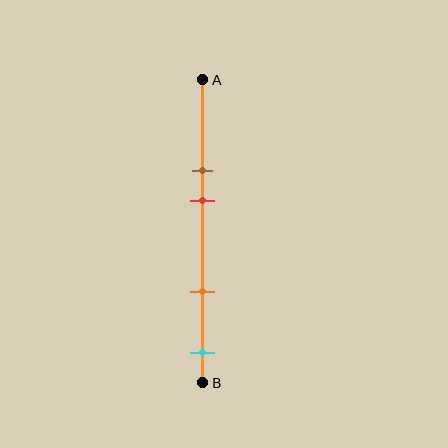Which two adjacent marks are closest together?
The brown and red marks are the closest adjacent pair.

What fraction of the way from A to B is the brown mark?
The brown mark is approximately 30% (0.3) of the way from A to B.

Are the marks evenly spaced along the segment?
No, the marks are not evenly spaced.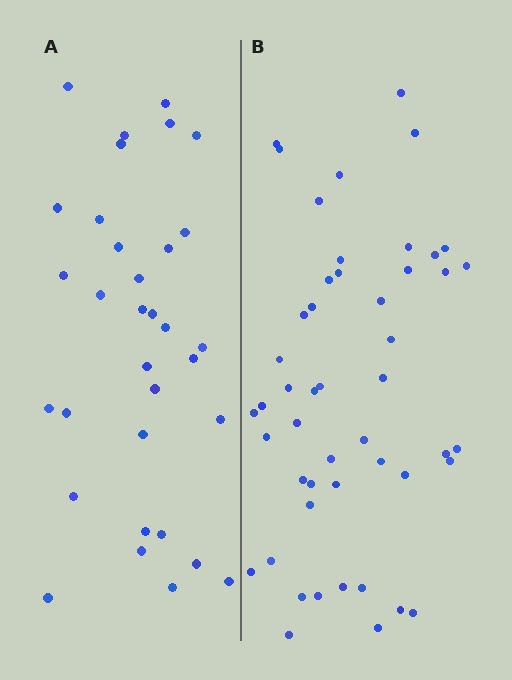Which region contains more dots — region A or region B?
Region B (the right region) has more dots.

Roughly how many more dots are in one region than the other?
Region B has approximately 15 more dots than region A.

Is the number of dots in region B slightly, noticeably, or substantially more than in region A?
Region B has substantially more. The ratio is roughly 1.5 to 1.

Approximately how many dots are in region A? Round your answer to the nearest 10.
About 30 dots. (The exact count is 33, which rounds to 30.)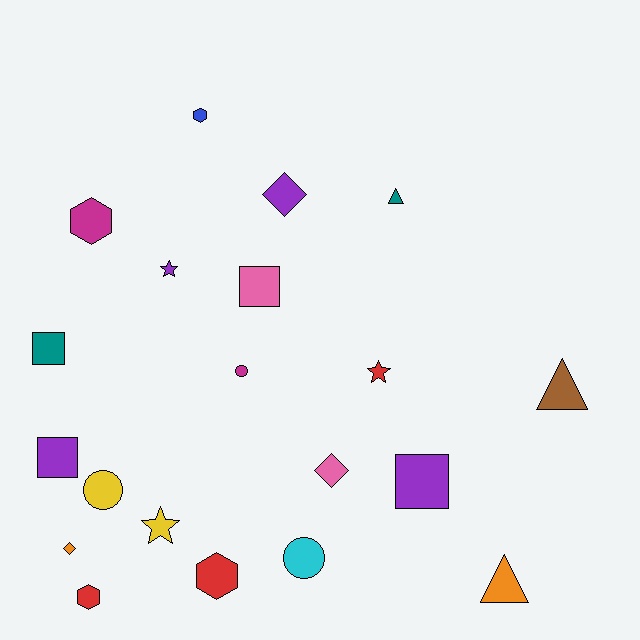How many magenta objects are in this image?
There are 2 magenta objects.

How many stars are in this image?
There are 3 stars.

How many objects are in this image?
There are 20 objects.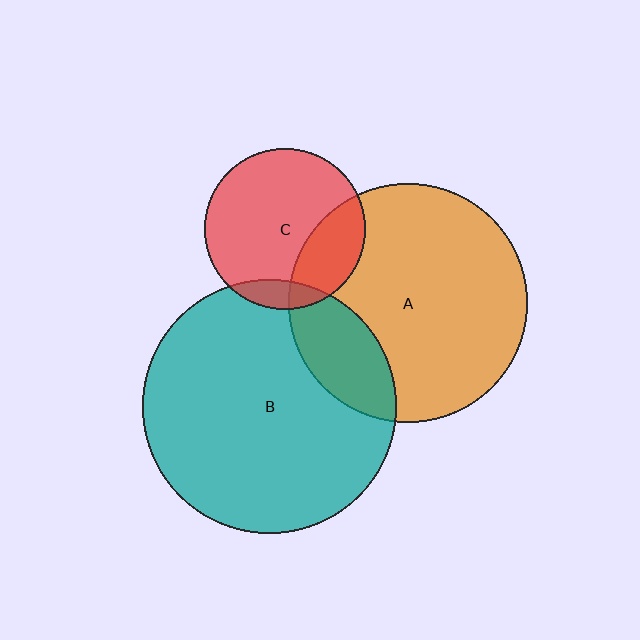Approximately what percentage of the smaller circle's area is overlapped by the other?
Approximately 20%.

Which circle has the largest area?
Circle B (teal).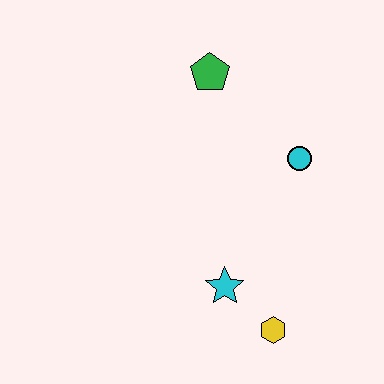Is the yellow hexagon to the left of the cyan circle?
Yes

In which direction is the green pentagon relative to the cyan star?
The green pentagon is above the cyan star.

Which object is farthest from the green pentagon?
The yellow hexagon is farthest from the green pentagon.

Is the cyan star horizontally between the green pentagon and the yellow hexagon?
Yes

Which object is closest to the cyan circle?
The green pentagon is closest to the cyan circle.